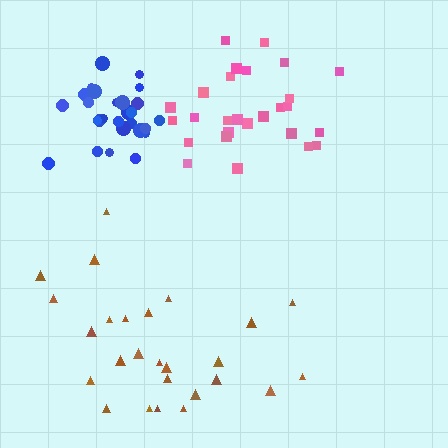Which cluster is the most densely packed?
Blue.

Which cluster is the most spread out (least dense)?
Brown.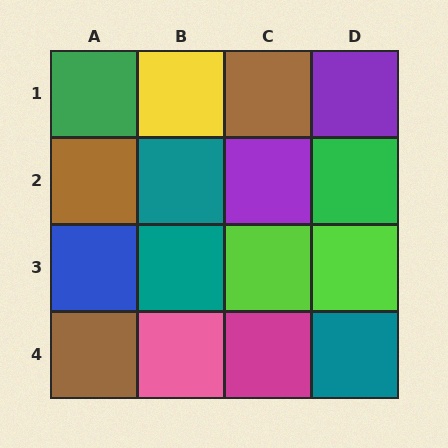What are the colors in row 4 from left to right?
Brown, pink, magenta, teal.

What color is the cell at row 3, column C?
Lime.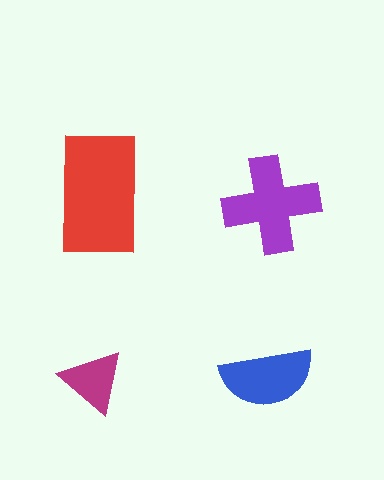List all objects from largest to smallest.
The red rectangle, the purple cross, the blue semicircle, the magenta triangle.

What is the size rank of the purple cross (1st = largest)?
2nd.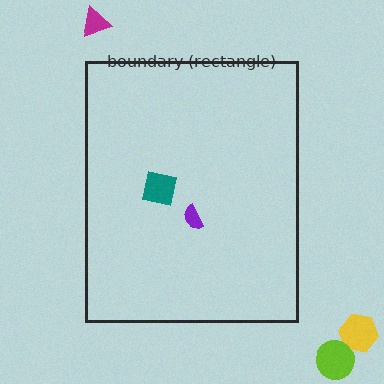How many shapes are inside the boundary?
2 inside, 3 outside.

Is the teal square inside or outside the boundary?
Inside.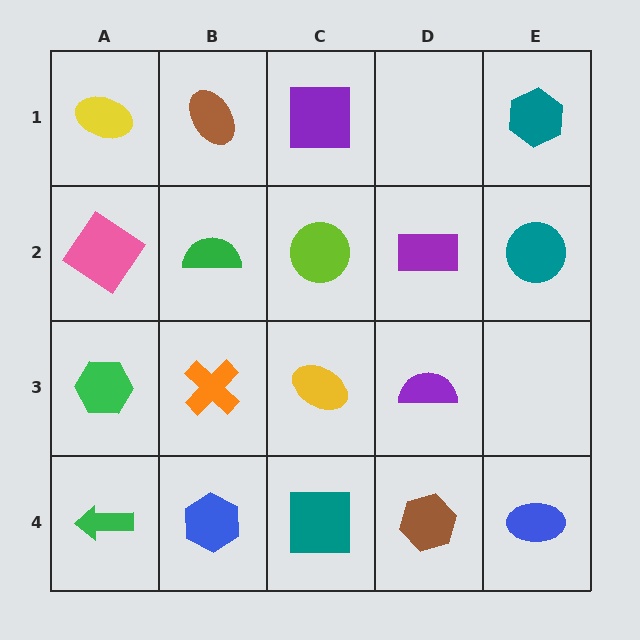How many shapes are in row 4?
5 shapes.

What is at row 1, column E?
A teal hexagon.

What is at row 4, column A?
A green arrow.